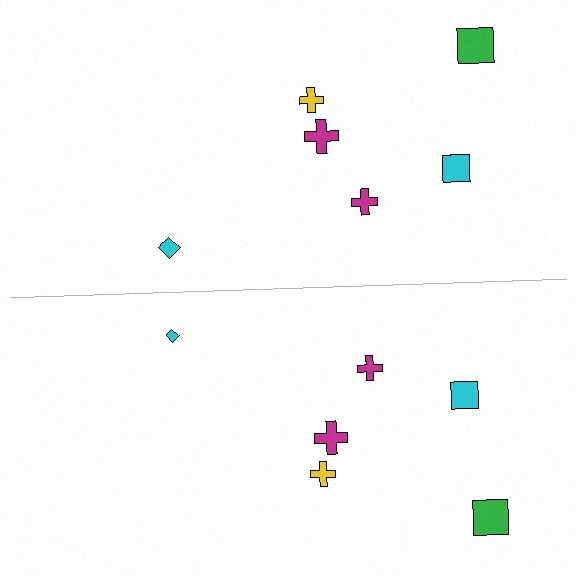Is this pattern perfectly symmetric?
No, the pattern is not perfectly symmetric. The cyan diamond on the bottom side has a different size than its mirror counterpart.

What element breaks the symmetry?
The cyan diamond on the bottom side has a different size than its mirror counterpart.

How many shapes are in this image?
There are 12 shapes in this image.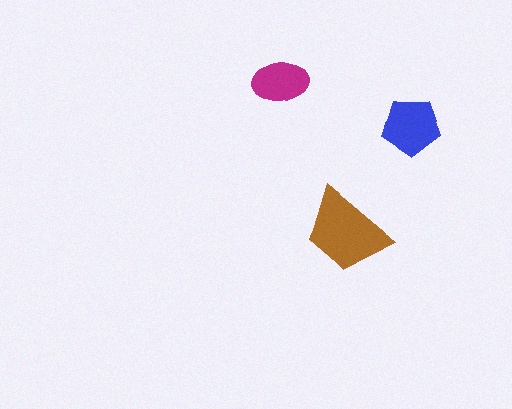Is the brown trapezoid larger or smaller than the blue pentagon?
Larger.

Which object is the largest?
The brown trapezoid.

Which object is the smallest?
The magenta ellipse.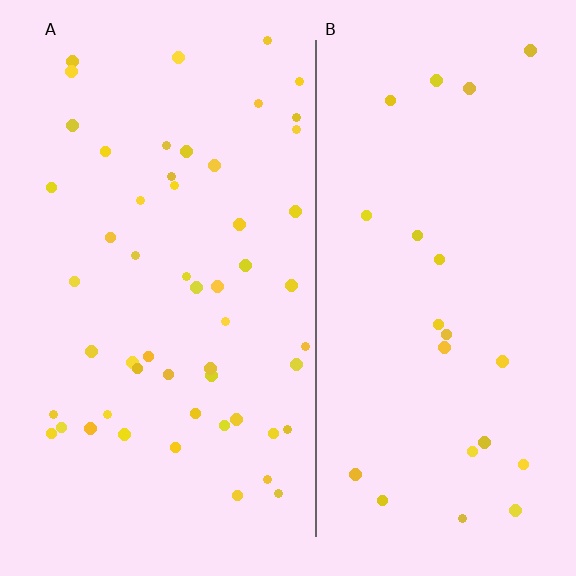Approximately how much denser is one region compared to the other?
Approximately 2.3× — region A over region B.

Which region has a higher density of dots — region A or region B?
A (the left).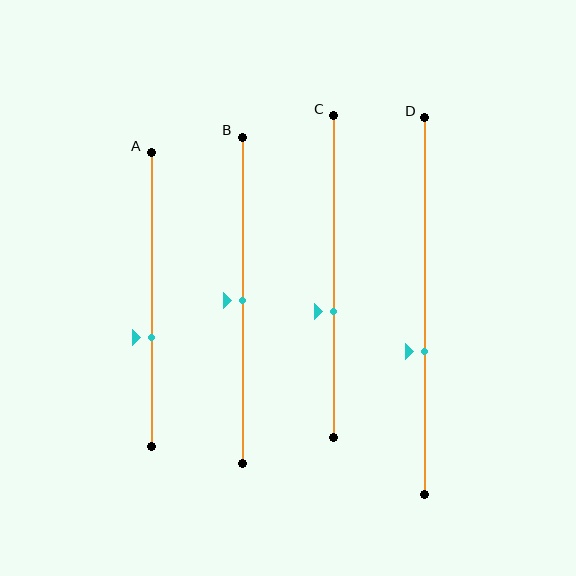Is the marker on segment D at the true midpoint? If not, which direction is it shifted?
No, the marker on segment D is shifted downward by about 12% of the segment length.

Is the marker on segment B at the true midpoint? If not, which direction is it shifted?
Yes, the marker on segment B is at the true midpoint.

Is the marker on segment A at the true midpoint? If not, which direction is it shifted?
No, the marker on segment A is shifted downward by about 13% of the segment length.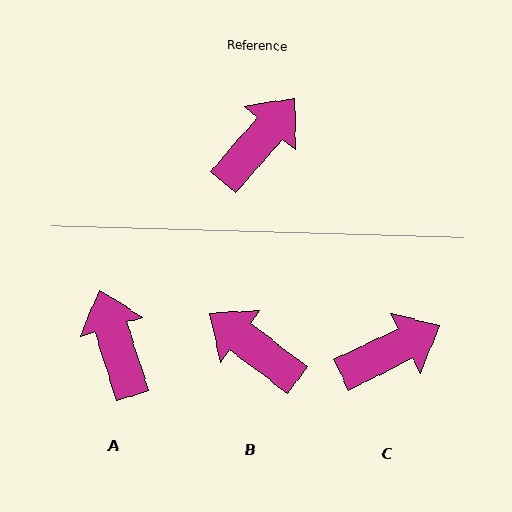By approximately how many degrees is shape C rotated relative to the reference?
Approximately 23 degrees clockwise.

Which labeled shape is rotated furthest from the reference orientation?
B, about 94 degrees away.